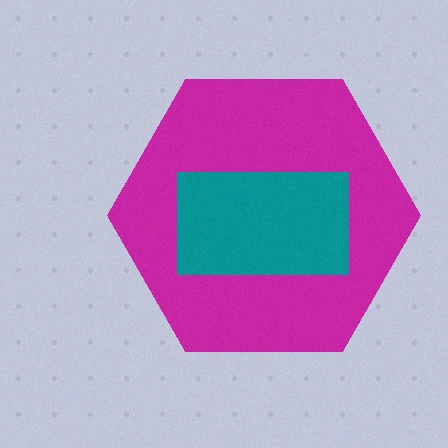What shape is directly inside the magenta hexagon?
The teal rectangle.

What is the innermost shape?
The teal rectangle.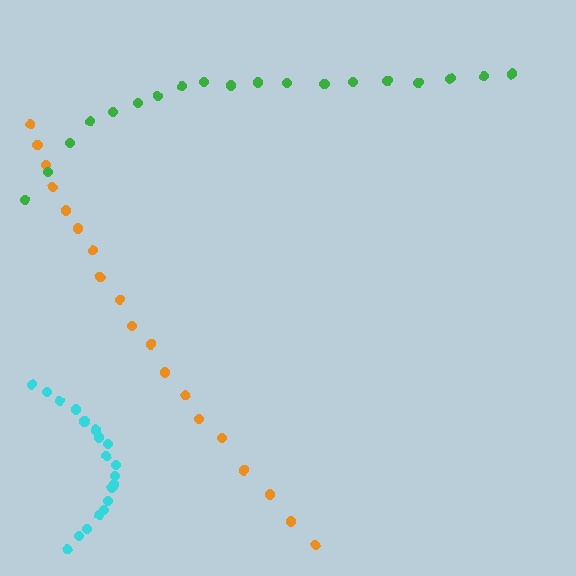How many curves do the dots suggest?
There are 3 distinct paths.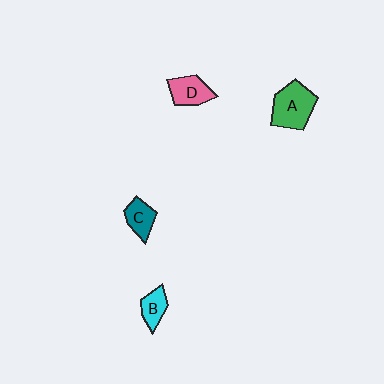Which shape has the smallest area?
Shape B (cyan).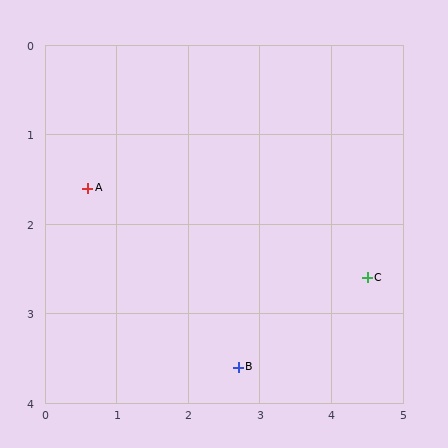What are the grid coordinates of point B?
Point B is at approximately (2.7, 3.6).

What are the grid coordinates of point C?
Point C is at approximately (4.5, 2.6).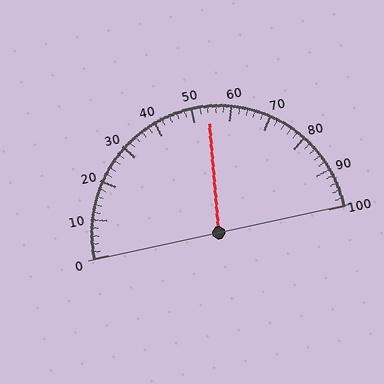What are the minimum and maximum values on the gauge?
The gauge ranges from 0 to 100.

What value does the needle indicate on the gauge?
The needle indicates approximately 54.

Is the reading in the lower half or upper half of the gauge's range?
The reading is in the upper half of the range (0 to 100).